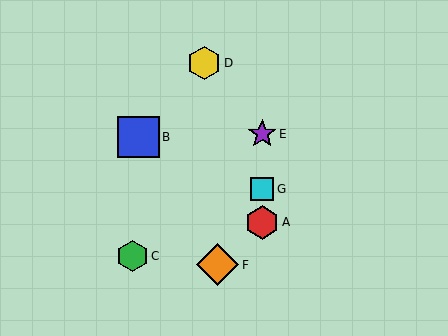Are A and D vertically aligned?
No, A is at x≈262 and D is at x≈204.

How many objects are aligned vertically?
3 objects (A, E, G) are aligned vertically.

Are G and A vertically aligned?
Yes, both are at x≈262.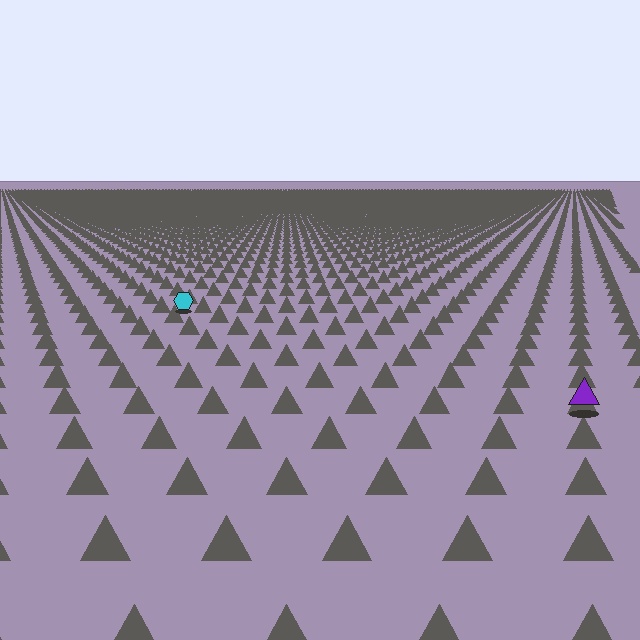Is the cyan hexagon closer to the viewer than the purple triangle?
No. The purple triangle is closer — you can tell from the texture gradient: the ground texture is coarser near it.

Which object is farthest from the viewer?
The cyan hexagon is farthest from the viewer. It appears smaller and the ground texture around it is denser.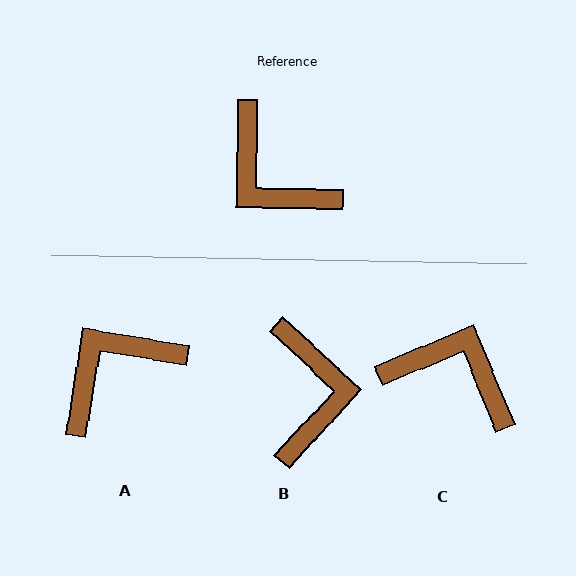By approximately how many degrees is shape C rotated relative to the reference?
Approximately 157 degrees clockwise.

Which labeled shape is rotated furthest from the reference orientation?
C, about 157 degrees away.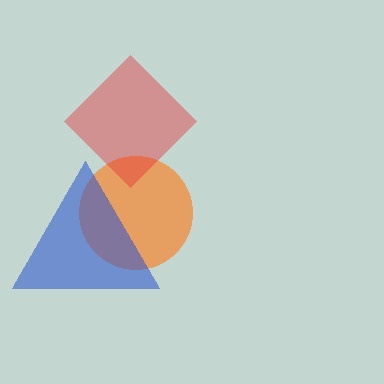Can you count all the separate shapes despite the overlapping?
Yes, there are 3 separate shapes.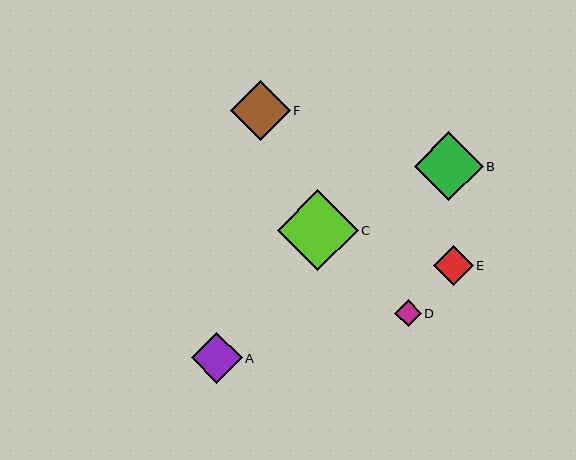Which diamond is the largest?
Diamond C is the largest with a size of approximately 81 pixels.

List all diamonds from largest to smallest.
From largest to smallest: C, B, F, A, E, D.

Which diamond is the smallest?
Diamond D is the smallest with a size of approximately 27 pixels.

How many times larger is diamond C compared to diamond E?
Diamond C is approximately 2.1 times the size of diamond E.